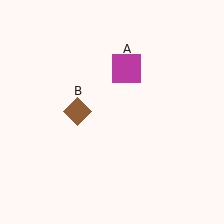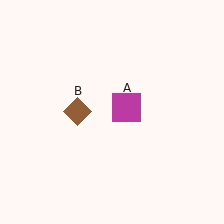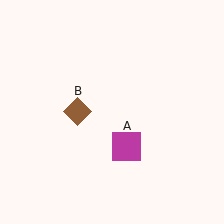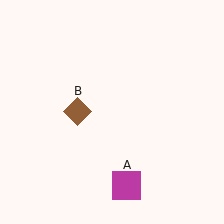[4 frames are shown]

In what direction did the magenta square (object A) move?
The magenta square (object A) moved down.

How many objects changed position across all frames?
1 object changed position: magenta square (object A).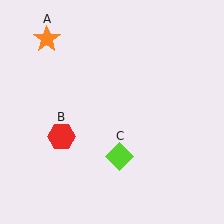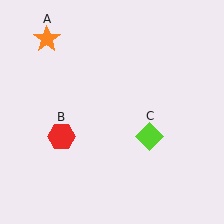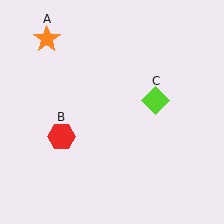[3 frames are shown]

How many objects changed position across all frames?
1 object changed position: lime diamond (object C).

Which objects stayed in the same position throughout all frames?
Orange star (object A) and red hexagon (object B) remained stationary.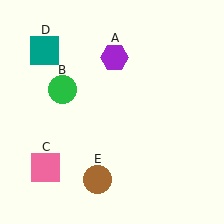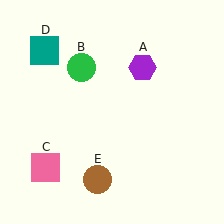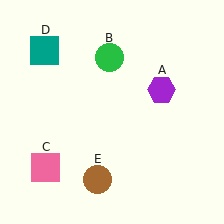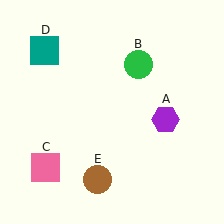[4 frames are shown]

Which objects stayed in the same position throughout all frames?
Pink square (object C) and teal square (object D) and brown circle (object E) remained stationary.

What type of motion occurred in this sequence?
The purple hexagon (object A), green circle (object B) rotated clockwise around the center of the scene.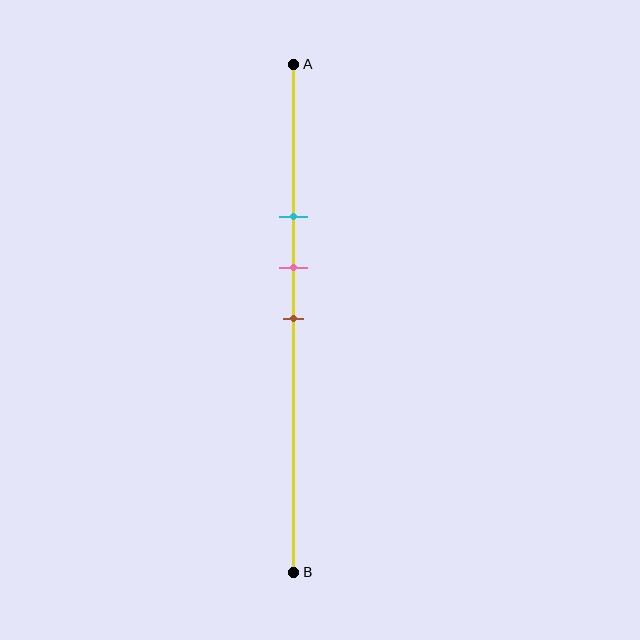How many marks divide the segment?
There are 3 marks dividing the segment.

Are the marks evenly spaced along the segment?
Yes, the marks are approximately evenly spaced.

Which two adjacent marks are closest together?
The pink and brown marks are the closest adjacent pair.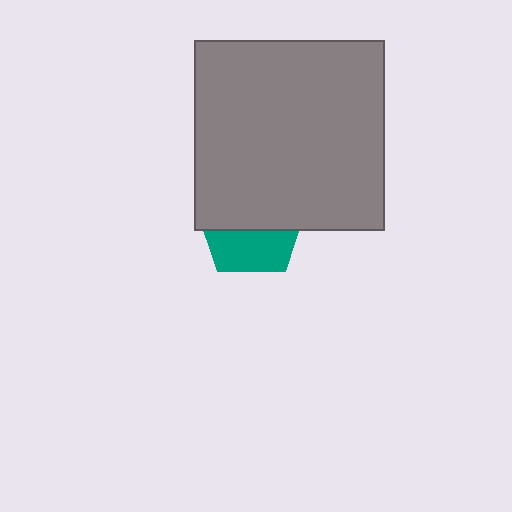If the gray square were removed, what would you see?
You would see the complete teal pentagon.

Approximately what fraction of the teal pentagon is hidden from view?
Roughly 60% of the teal pentagon is hidden behind the gray square.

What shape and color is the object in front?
The object in front is a gray square.